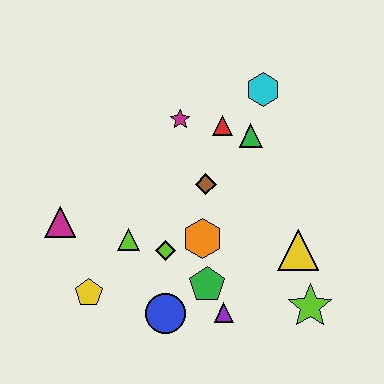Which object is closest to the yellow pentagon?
The lime triangle is closest to the yellow pentagon.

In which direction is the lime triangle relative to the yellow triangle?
The lime triangle is to the left of the yellow triangle.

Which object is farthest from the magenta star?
The lime star is farthest from the magenta star.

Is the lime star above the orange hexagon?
No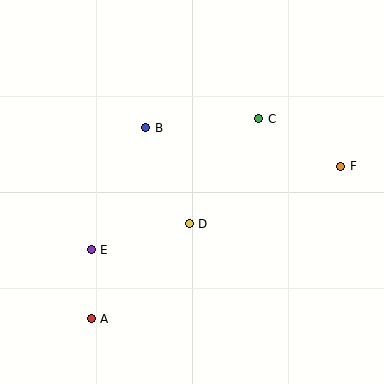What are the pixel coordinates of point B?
Point B is at (146, 128).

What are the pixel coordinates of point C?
Point C is at (259, 119).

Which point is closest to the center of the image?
Point D at (189, 224) is closest to the center.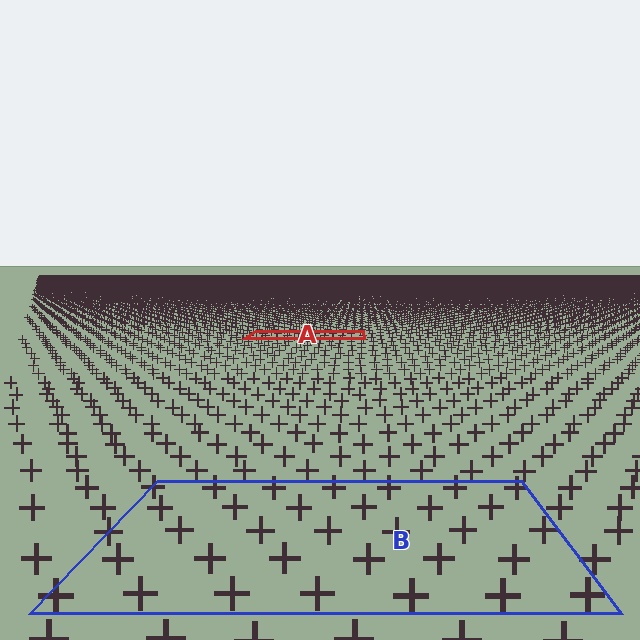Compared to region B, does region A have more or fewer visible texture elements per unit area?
Region A has more texture elements per unit area — they are packed more densely because it is farther away.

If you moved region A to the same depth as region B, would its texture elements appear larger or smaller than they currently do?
They would appear larger. At a closer depth, the same texture elements are projected at a bigger on-screen size.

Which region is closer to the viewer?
Region B is closer. The texture elements there are larger and more spread out.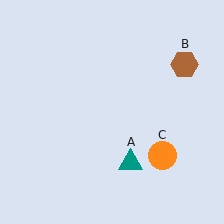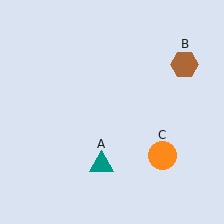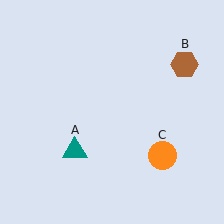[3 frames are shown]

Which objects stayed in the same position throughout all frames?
Brown hexagon (object B) and orange circle (object C) remained stationary.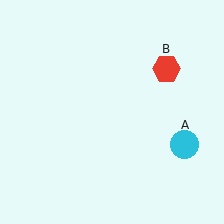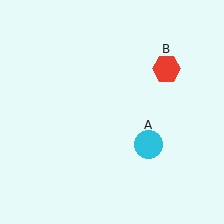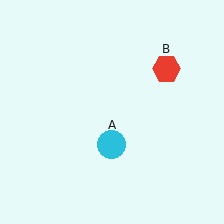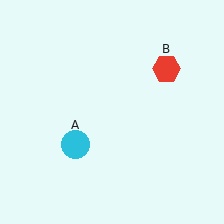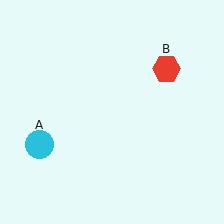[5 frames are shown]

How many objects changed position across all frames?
1 object changed position: cyan circle (object A).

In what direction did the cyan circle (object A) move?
The cyan circle (object A) moved left.